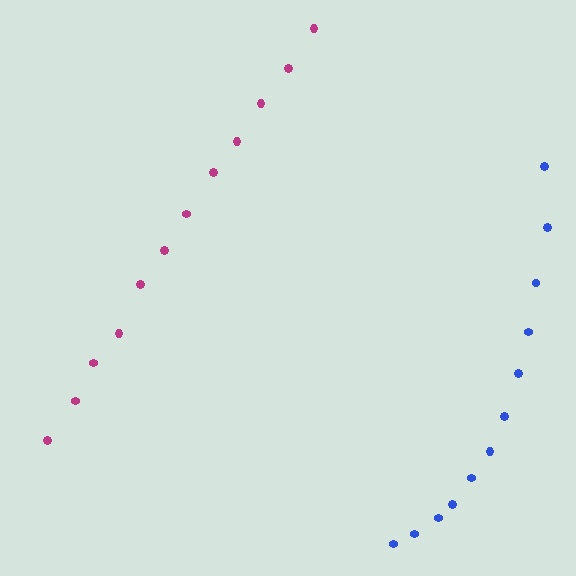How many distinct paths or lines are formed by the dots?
There are 2 distinct paths.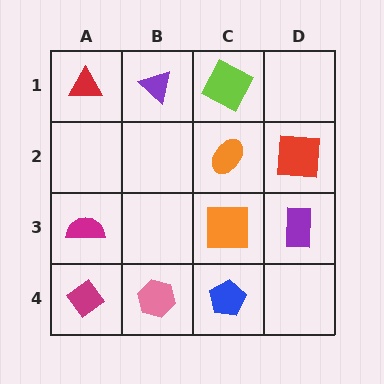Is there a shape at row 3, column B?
No, that cell is empty.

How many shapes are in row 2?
2 shapes.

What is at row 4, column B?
A pink hexagon.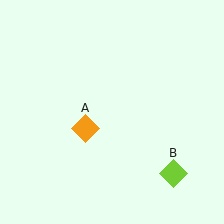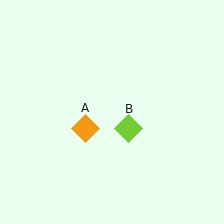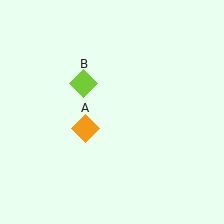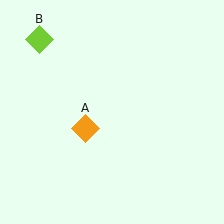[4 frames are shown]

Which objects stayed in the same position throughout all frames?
Orange diamond (object A) remained stationary.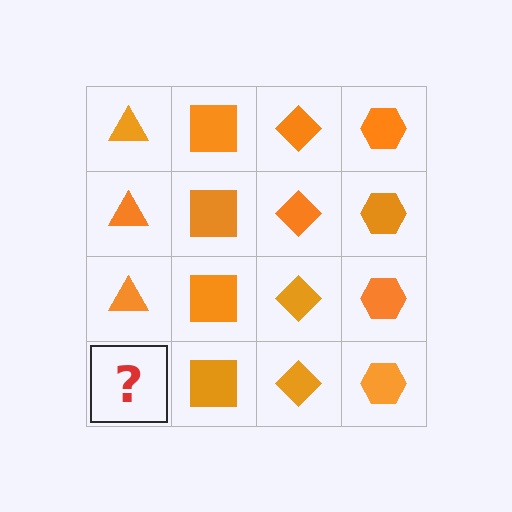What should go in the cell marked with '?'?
The missing cell should contain an orange triangle.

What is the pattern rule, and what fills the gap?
The rule is that each column has a consistent shape. The gap should be filled with an orange triangle.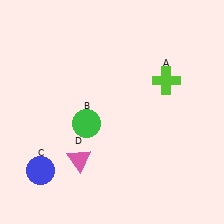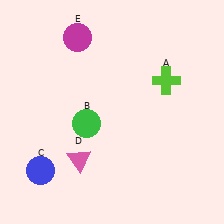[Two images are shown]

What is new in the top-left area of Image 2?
A magenta circle (E) was added in the top-left area of Image 2.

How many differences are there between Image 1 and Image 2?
There is 1 difference between the two images.